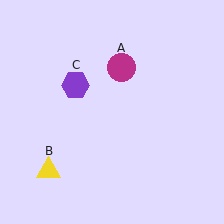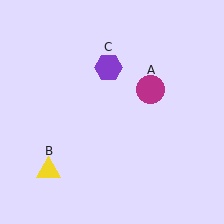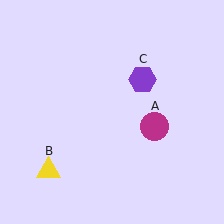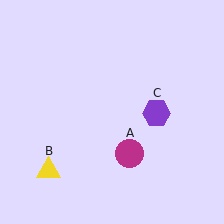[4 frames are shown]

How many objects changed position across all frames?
2 objects changed position: magenta circle (object A), purple hexagon (object C).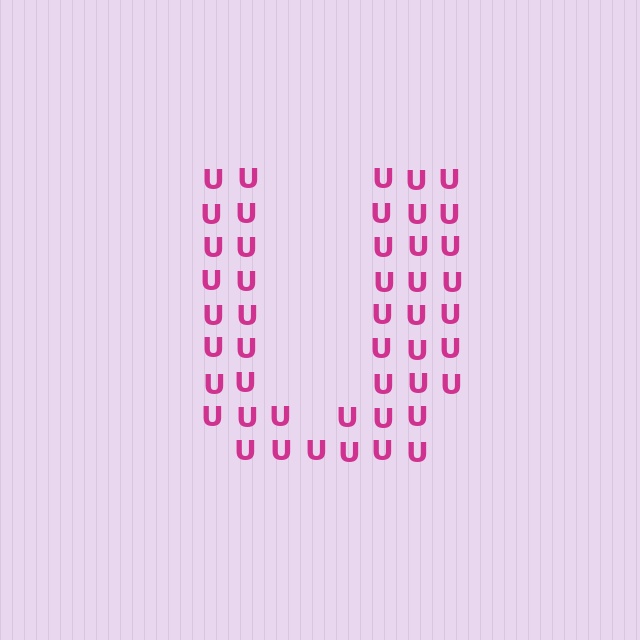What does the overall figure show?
The overall figure shows the letter U.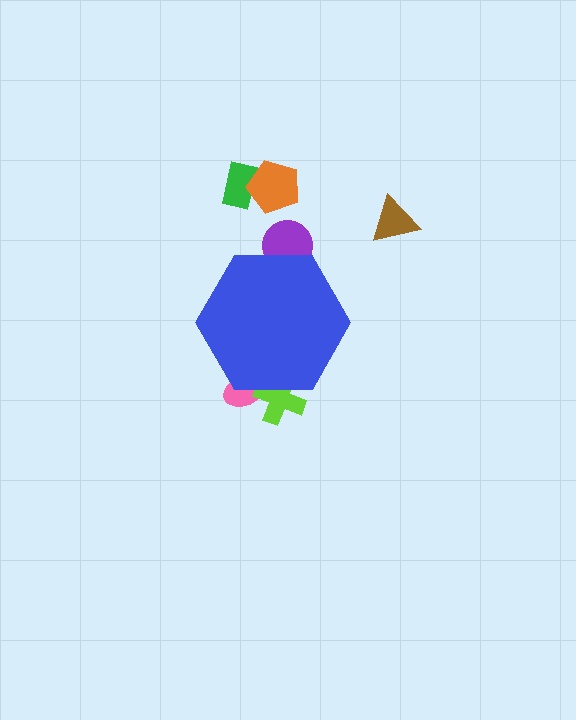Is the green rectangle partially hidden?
No, the green rectangle is fully visible.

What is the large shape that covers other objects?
A blue hexagon.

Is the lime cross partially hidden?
Yes, the lime cross is partially hidden behind the blue hexagon.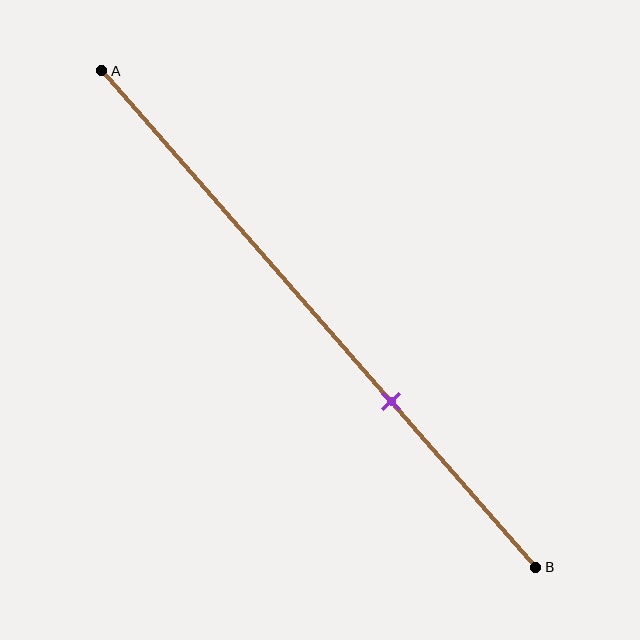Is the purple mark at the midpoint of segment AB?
No, the mark is at about 65% from A, not at the 50% midpoint.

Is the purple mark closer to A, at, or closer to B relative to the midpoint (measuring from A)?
The purple mark is closer to point B than the midpoint of segment AB.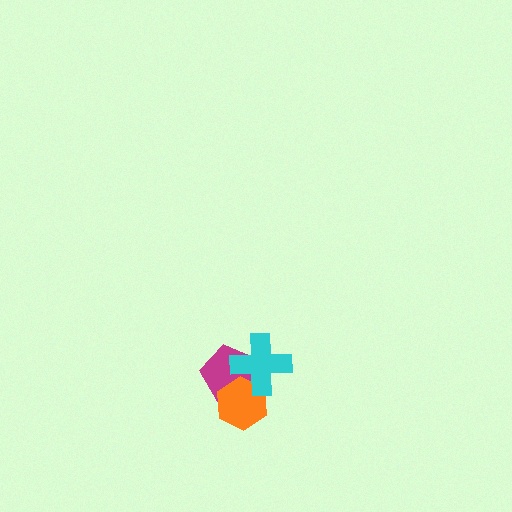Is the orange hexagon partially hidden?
Yes, it is partially covered by another shape.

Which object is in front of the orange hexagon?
The cyan cross is in front of the orange hexagon.